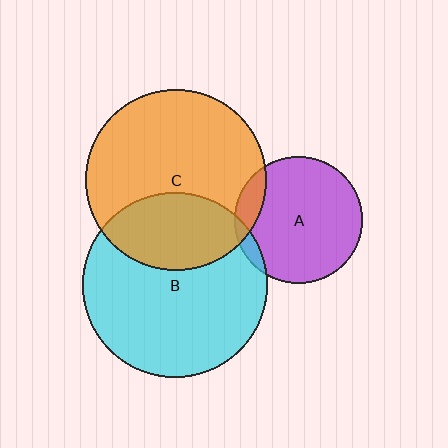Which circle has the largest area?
Circle B (cyan).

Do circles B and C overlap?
Yes.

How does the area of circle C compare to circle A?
Approximately 2.0 times.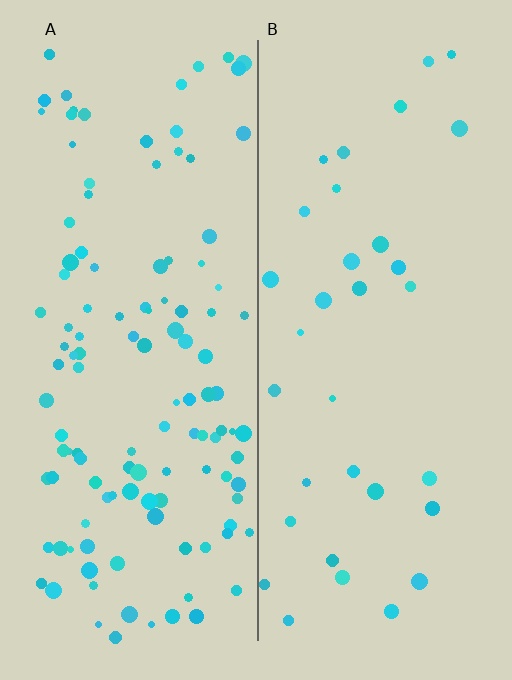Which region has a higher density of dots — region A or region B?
A (the left).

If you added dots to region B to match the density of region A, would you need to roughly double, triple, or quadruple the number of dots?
Approximately quadruple.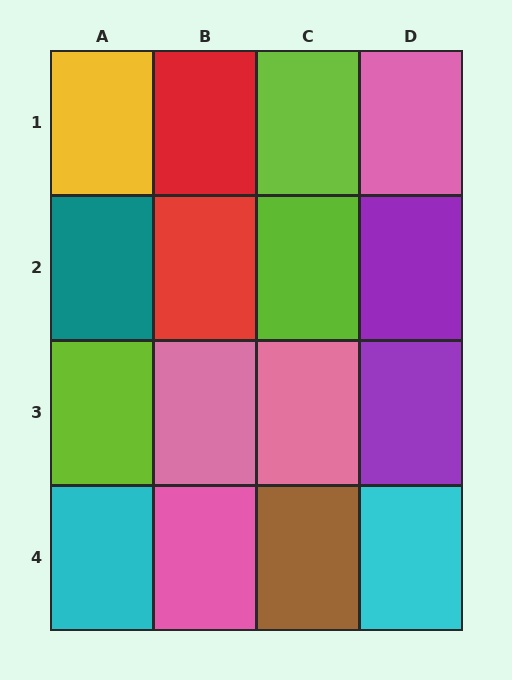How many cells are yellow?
1 cell is yellow.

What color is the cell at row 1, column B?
Red.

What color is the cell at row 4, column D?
Cyan.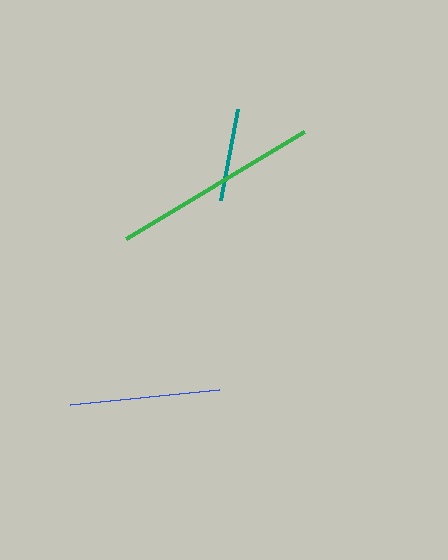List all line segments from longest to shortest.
From longest to shortest: green, blue, teal.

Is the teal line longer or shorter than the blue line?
The blue line is longer than the teal line.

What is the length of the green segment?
The green segment is approximately 208 pixels long.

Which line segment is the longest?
The green line is the longest at approximately 208 pixels.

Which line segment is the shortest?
The teal line is the shortest at approximately 92 pixels.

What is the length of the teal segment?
The teal segment is approximately 92 pixels long.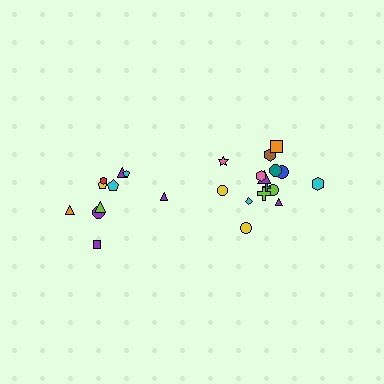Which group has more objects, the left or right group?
The right group.